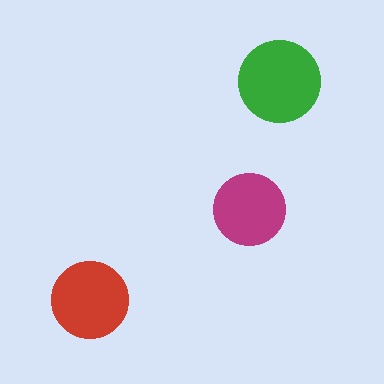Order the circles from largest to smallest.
the green one, the red one, the magenta one.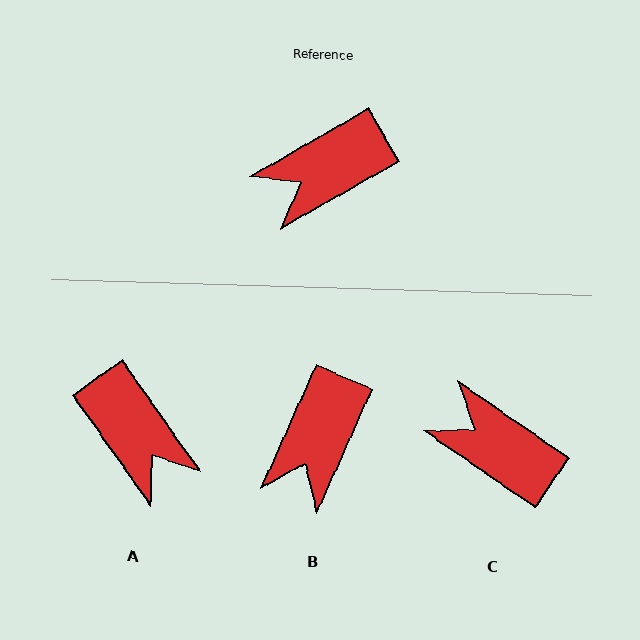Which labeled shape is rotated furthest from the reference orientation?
A, about 95 degrees away.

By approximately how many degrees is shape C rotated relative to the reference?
Approximately 64 degrees clockwise.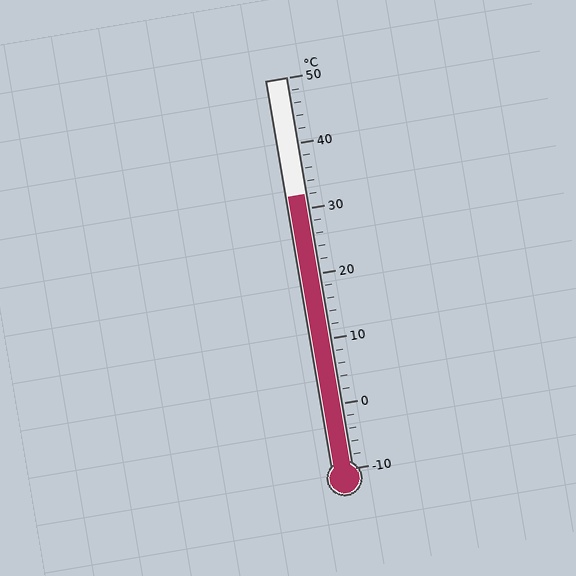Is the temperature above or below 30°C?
The temperature is above 30°C.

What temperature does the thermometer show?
The thermometer shows approximately 32°C.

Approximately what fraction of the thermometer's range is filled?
The thermometer is filled to approximately 70% of its range.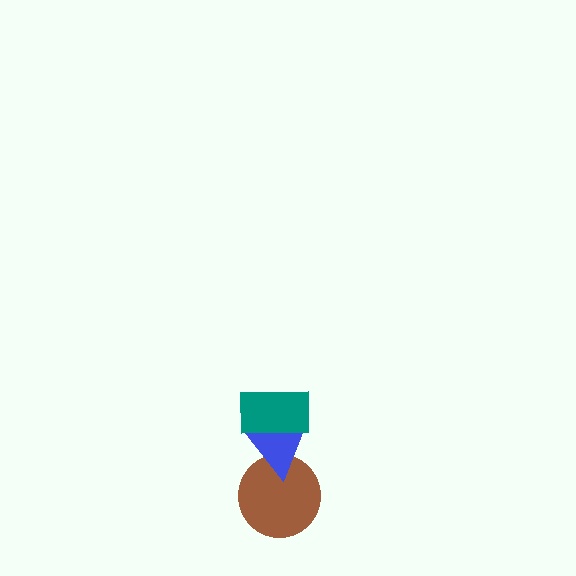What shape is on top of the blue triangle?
The teal rectangle is on top of the blue triangle.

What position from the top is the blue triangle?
The blue triangle is 2nd from the top.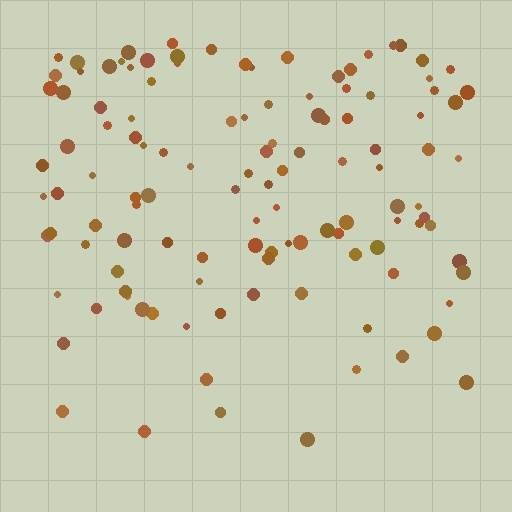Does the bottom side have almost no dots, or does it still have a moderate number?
Still a moderate number, just noticeably fewer than the top.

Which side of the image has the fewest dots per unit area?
The bottom.